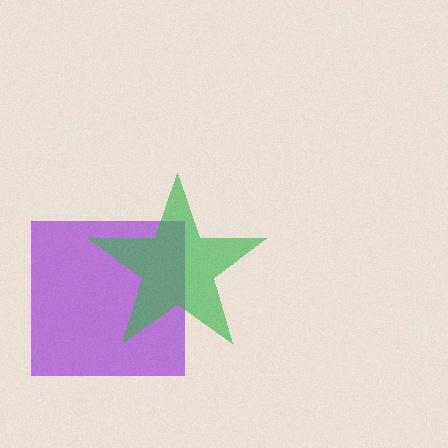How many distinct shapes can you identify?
There are 2 distinct shapes: a purple square, a green star.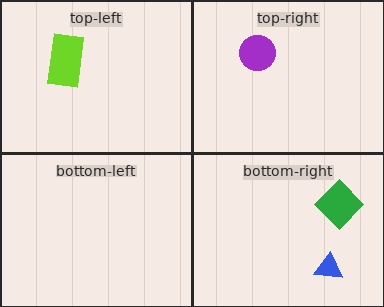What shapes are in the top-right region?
The purple circle.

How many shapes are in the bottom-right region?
2.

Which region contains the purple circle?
The top-right region.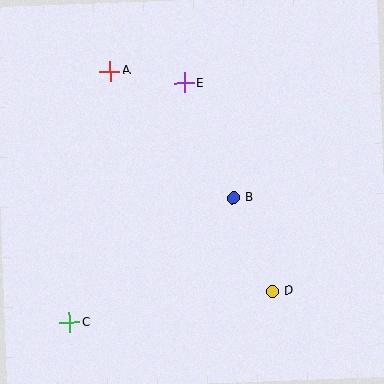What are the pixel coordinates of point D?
Point D is at (272, 291).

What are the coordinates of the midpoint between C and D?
The midpoint between C and D is at (171, 307).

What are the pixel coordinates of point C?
Point C is at (69, 322).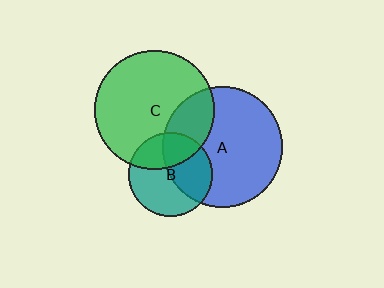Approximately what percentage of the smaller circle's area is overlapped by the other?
Approximately 35%.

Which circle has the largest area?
Circle A (blue).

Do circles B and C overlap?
Yes.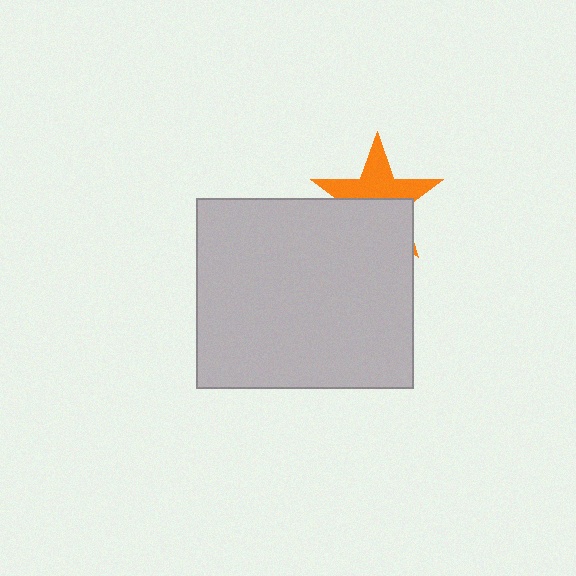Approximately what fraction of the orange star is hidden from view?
Roughly 51% of the orange star is hidden behind the light gray rectangle.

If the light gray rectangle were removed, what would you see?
You would see the complete orange star.